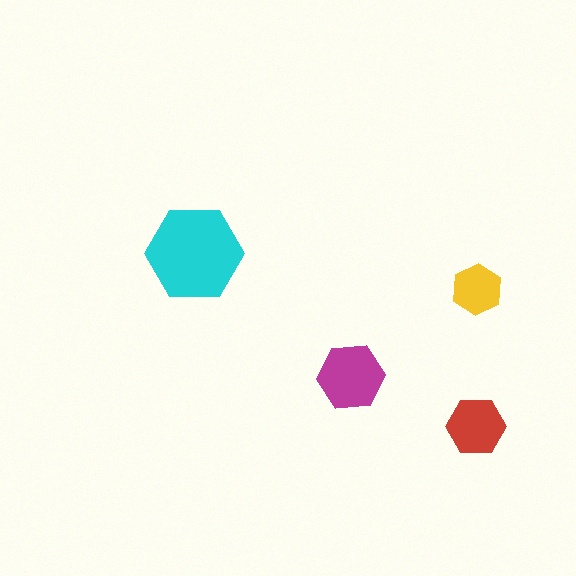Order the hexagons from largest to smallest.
the cyan one, the magenta one, the red one, the yellow one.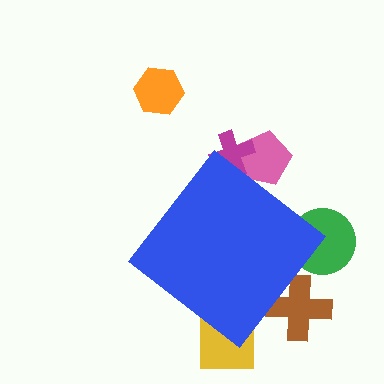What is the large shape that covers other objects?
A blue diamond.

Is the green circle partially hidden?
Yes, the green circle is partially hidden behind the blue diamond.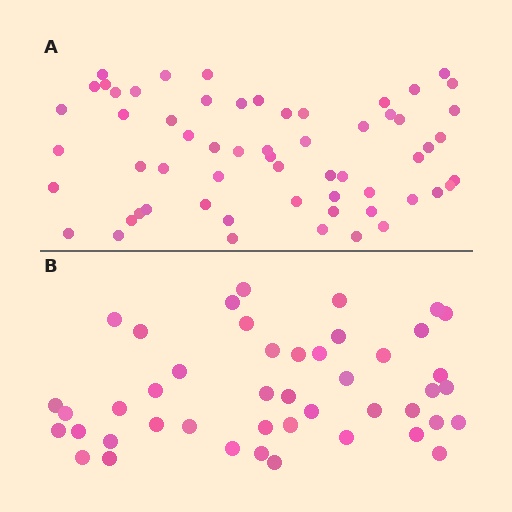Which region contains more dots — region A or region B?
Region A (the top region) has more dots.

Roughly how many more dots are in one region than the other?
Region A has approximately 15 more dots than region B.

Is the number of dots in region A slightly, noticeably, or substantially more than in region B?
Region A has noticeably more, but not dramatically so. The ratio is roughly 1.3 to 1.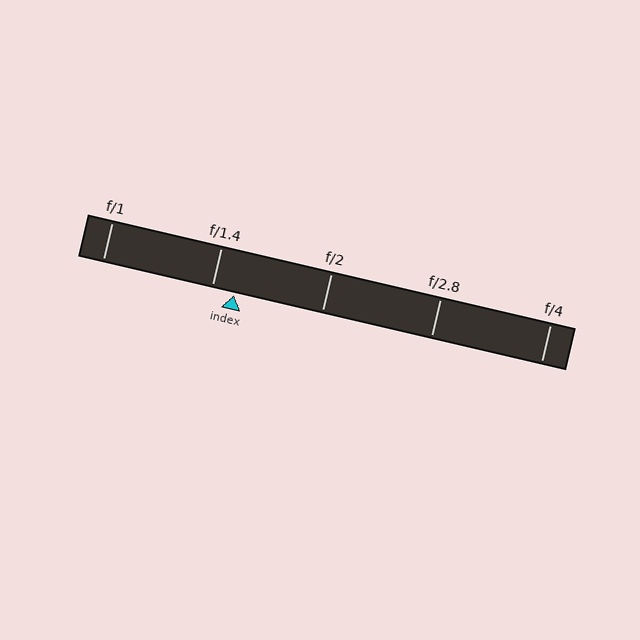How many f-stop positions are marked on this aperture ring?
There are 5 f-stop positions marked.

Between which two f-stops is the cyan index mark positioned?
The index mark is between f/1.4 and f/2.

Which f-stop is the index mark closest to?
The index mark is closest to f/1.4.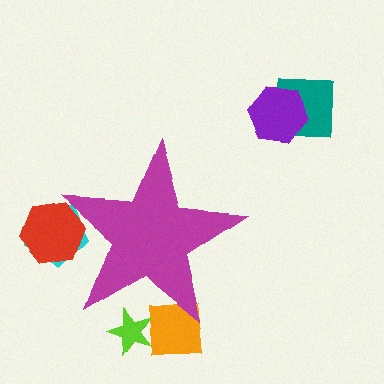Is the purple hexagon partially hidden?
No, the purple hexagon is fully visible.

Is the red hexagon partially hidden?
Yes, the red hexagon is partially hidden behind the magenta star.